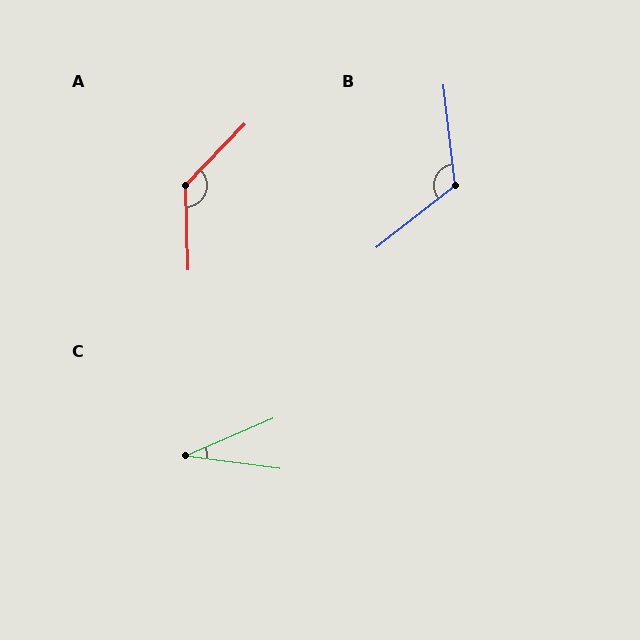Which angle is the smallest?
C, at approximately 31 degrees.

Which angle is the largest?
A, at approximately 134 degrees.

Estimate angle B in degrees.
Approximately 122 degrees.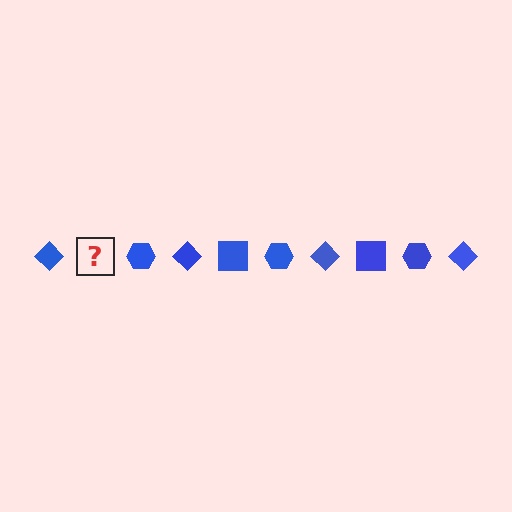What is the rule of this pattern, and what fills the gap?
The rule is that the pattern cycles through diamond, square, hexagon shapes in blue. The gap should be filled with a blue square.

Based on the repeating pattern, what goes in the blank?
The blank should be a blue square.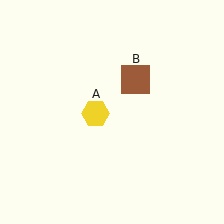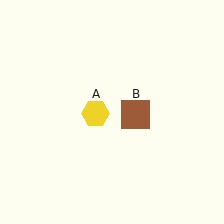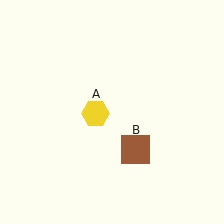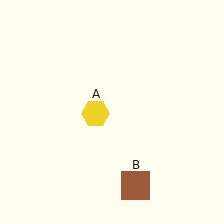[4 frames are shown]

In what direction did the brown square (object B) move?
The brown square (object B) moved down.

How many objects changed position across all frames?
1 object changed position: brown square (object B).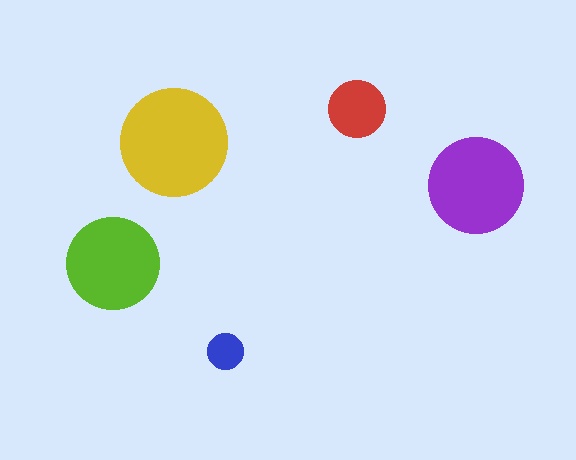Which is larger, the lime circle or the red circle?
The lime one.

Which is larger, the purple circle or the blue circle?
The purple one.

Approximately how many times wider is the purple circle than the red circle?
About 1.5 times wider.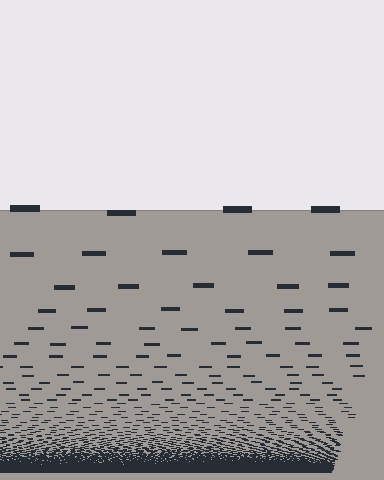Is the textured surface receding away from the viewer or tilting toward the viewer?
The surface appears to tilt toward the viewer. Texture elements get larger and sparser toward the top.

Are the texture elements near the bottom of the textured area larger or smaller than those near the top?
Smaller. The gradient is inverted — elements near the bottom are smaller and denser.